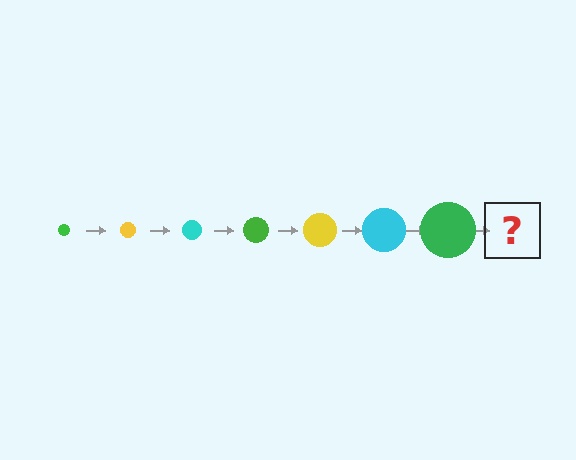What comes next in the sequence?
The next element should be a yellow circle, larger than the previous one.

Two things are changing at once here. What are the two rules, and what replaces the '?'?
The two rules are that the circle grows larger each step and the color cycles through green, yellow, and cyan. The '?' should be a yellow circle, larger than the previous one.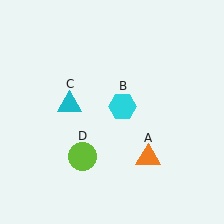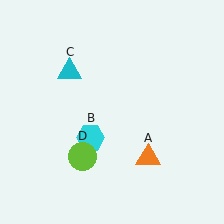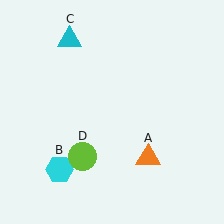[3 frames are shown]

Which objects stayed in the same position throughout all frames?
Orange triangle (object A) and lime circle (object D) remained stationary.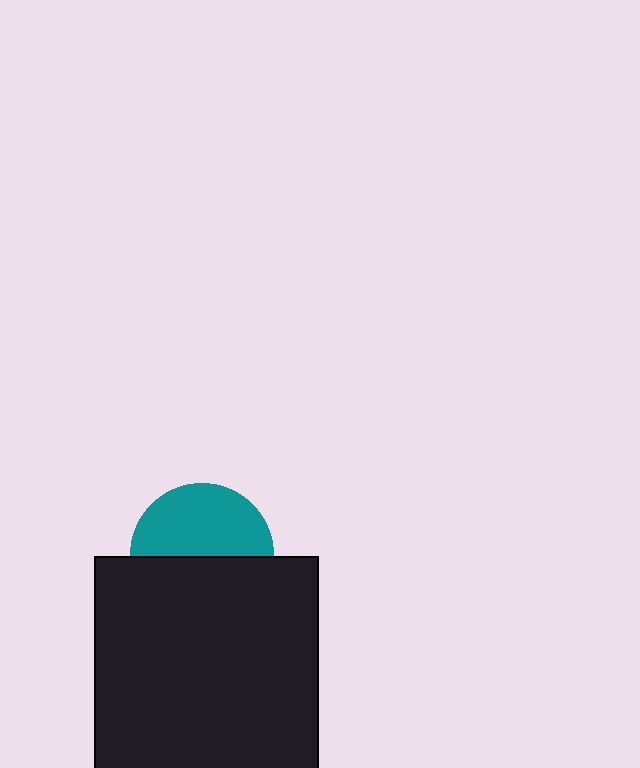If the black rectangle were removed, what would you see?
You would see the complete teal circle.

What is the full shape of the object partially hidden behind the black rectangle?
The partially hidden object is a teal circle.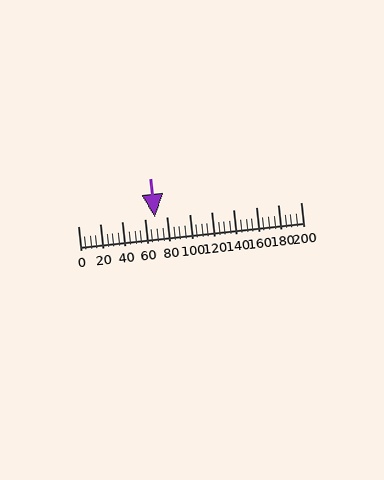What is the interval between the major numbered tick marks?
The major tick marks are spaced 20 units apart.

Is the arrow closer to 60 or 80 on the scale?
The arrow is closer to 60.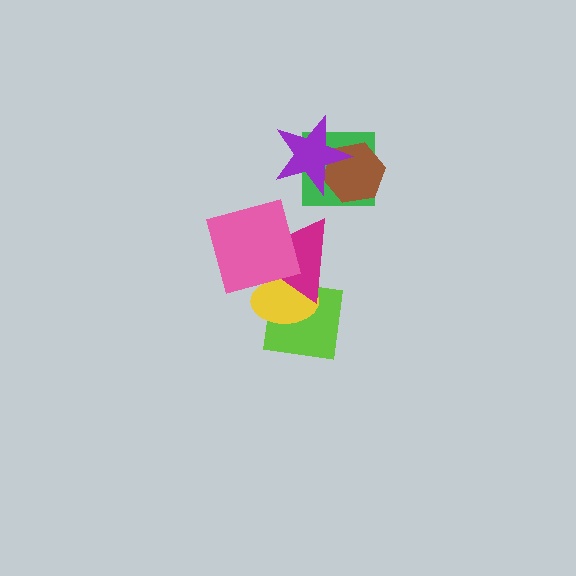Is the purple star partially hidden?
No, no other shape covers it.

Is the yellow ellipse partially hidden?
Yes, it is partially covered by another shape.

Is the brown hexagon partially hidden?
Yes, it is partially covered by another shape.